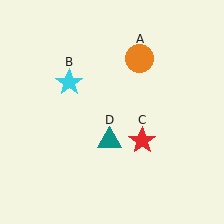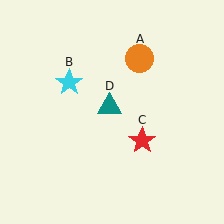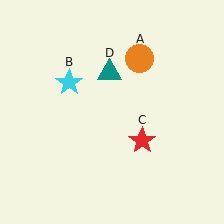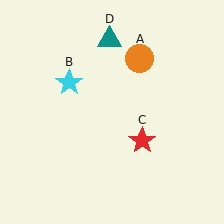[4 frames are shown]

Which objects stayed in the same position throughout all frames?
Orange circle (object A) and cyan star (object B) and red star (object C) remained stationary.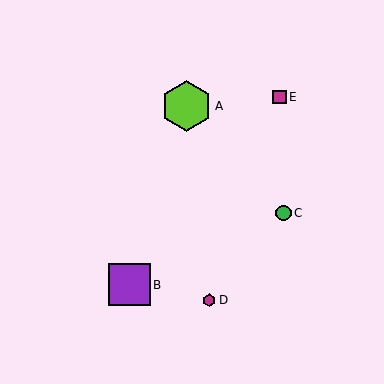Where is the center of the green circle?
The center of the green circle is at (283, 213).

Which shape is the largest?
The lime hexagon (labeled A) is the largest.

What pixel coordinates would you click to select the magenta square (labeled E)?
Click at (279, 97) to select the magenta square E.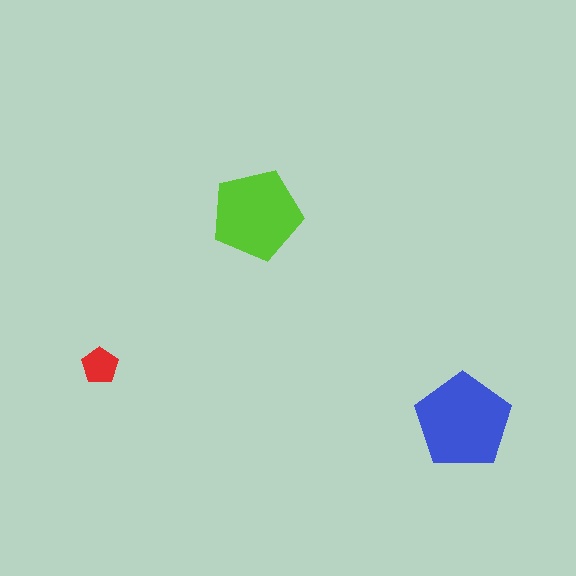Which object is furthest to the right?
The blue pentagon is rightmost.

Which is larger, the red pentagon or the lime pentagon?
The lime one.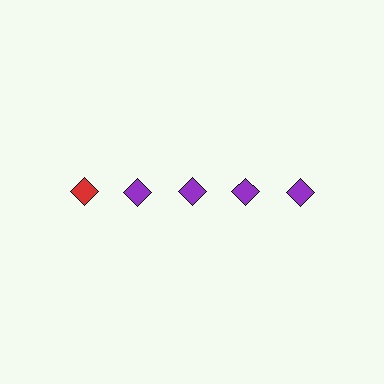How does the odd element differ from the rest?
It has a different color: red instead of purple.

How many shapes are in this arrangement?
There are 5 shapes arranged in a grid pattern.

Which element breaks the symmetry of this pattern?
The red diamond in the top row, leftmost column breaks the symmetry. All other shapes are purple diamonds.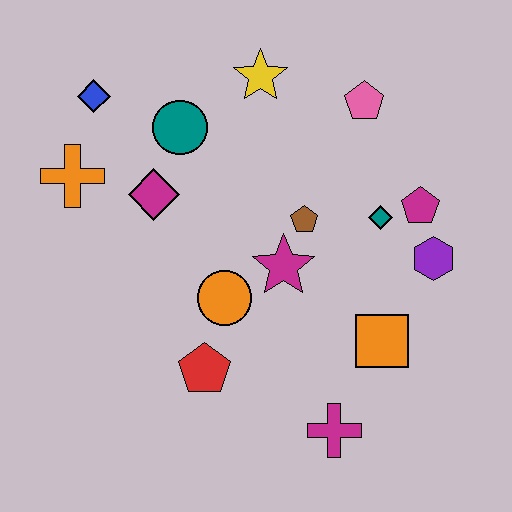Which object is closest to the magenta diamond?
The teal circle is closest to the magenta diamond.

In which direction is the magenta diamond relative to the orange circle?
The magenta diamond is above the orange circle.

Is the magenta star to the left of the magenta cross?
Yes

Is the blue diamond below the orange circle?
No